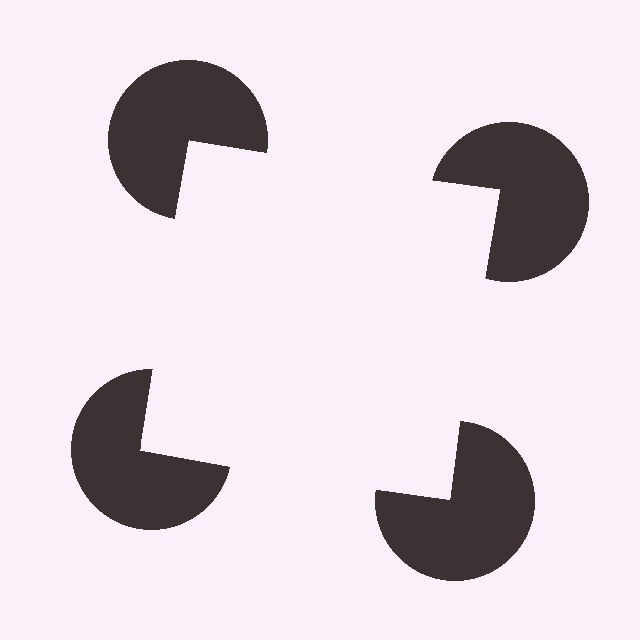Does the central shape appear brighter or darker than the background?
It typically appears slightly brighter than the background, even though no actual brightness change is drawn.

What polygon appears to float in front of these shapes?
An illusory square — its edges are inferred from the aligned wedge cuts in the pac-man discs, not physically drawn.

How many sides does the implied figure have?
4 sides.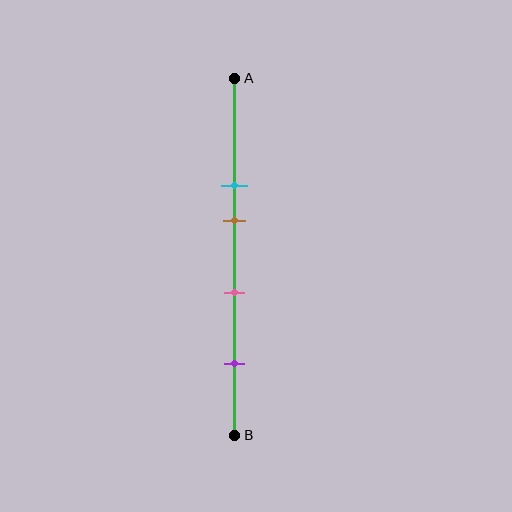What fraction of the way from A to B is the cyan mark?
The cyan mark is approximately 30% (0.3) of the way from A to B.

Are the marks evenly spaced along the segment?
No, the marks are not evenly spaced.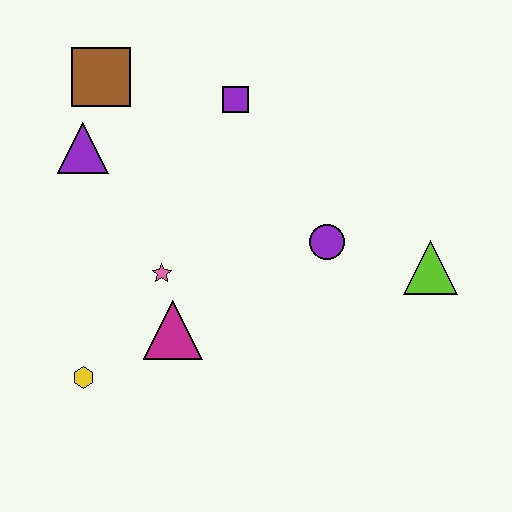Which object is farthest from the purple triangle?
The lime triangle is farthest from the purple triangle.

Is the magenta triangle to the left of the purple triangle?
No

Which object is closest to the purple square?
The brown square is closest to the purple square.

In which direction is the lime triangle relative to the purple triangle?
The lime triangle is to the right of the purple triangle.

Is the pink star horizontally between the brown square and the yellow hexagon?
No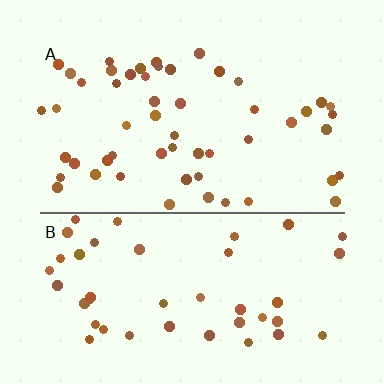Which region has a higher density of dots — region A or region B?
A (the top).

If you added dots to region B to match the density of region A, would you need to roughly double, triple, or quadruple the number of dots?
Approximately double.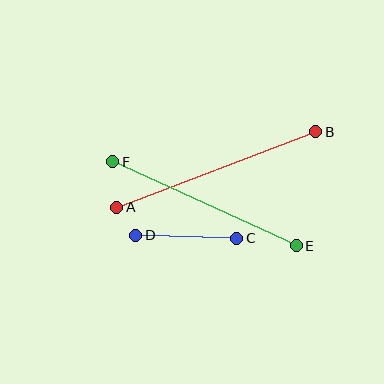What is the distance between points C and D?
The distance is approximately 101 pixels.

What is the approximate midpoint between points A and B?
The midpoint is at approximately (216, 169) pixels.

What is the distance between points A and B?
The distance is approximately 213 pixels.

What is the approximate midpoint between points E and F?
The midpoint is at approximately (205, 204) pixels.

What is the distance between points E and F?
The distance is approximately 202 pixels.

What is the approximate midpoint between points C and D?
The midpoint is at approximately (186, 237) pixels.